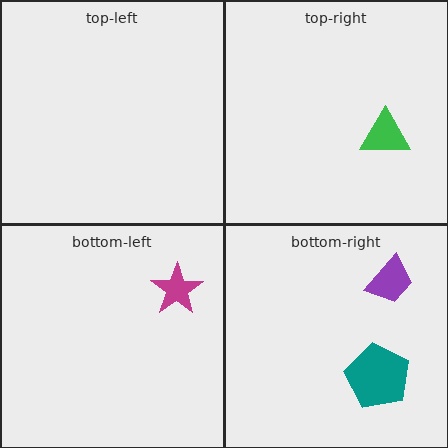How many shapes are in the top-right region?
1.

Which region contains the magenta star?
The bottom-left region.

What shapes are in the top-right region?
The green triangle.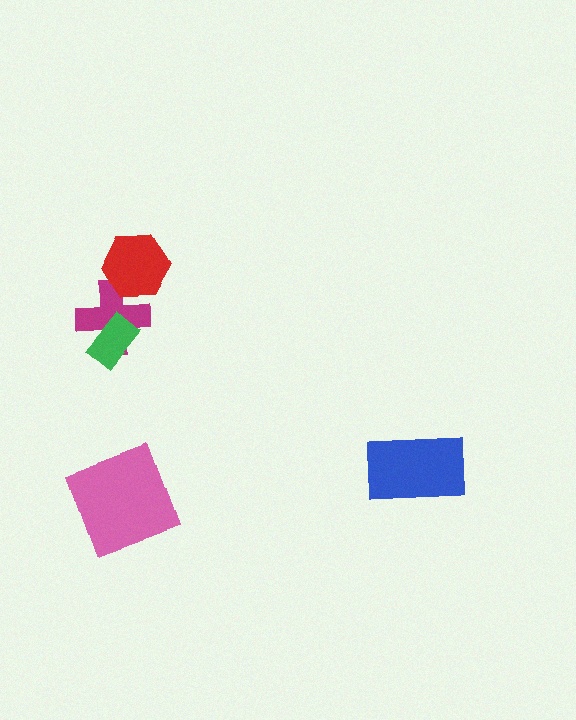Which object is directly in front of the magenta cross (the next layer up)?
The green rectangle is directly in front of the magenta cross.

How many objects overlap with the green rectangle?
1 object overlaps with the green rectangle.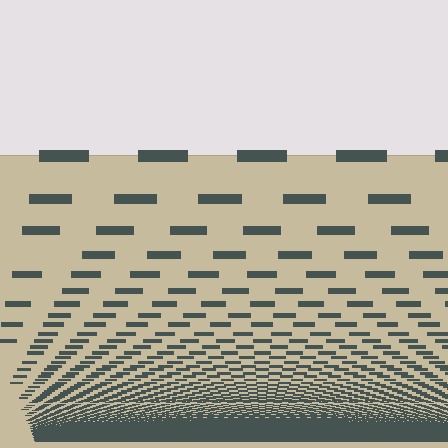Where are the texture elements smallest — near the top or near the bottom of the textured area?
Near the bottom.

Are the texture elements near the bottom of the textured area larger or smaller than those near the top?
Smaller. The gradient is inverted — elements near the bottom are smaller and denser.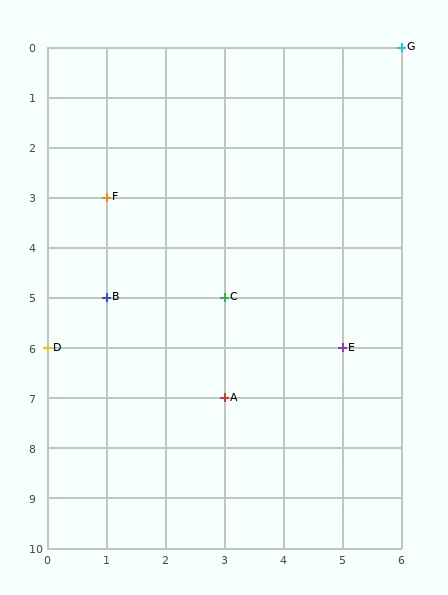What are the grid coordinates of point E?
Point E is at grid coordinates (5, 6).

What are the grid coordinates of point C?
Point C is at grid coordinates (3, 5).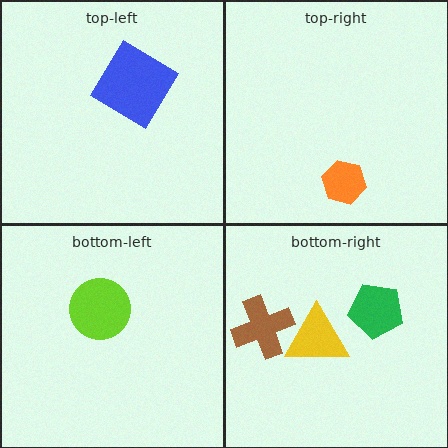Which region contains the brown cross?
The bottom-right region.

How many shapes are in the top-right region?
1.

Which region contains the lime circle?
The bottom-left region.